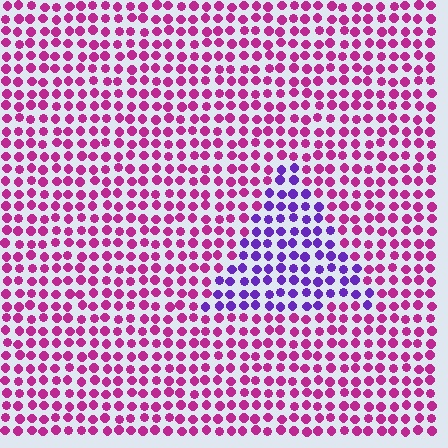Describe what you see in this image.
The image is filled with small magenta elements in a uniform arrangement. A triangle-shaped region is visible where the elements are tinted to a slightly different hue, forming a subtle color boundary.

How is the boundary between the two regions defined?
The boundary is defined purely by a slight shift in hue (about 51 degrees). Spacing, size, and orientation are identical on both sides.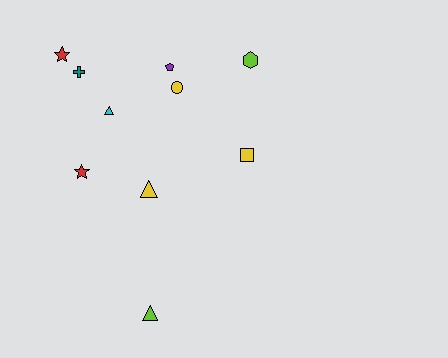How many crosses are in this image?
There is 1 cross.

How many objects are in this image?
There are 10 objects.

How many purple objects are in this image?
There is 1 purple object.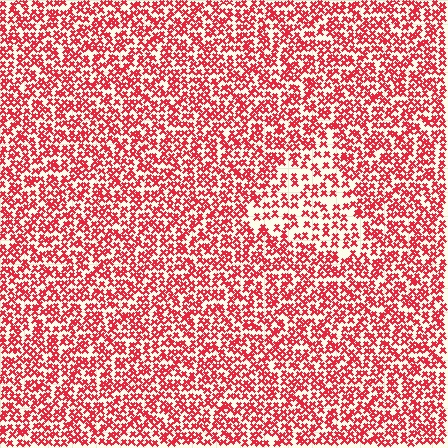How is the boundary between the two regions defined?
The boundary is defined by a change in element density (approximately 1.8x ratio). All elements are the same color, size, and shape.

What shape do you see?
I see a triangle.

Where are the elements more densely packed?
The elements are more densely packed outside the triangle boundary.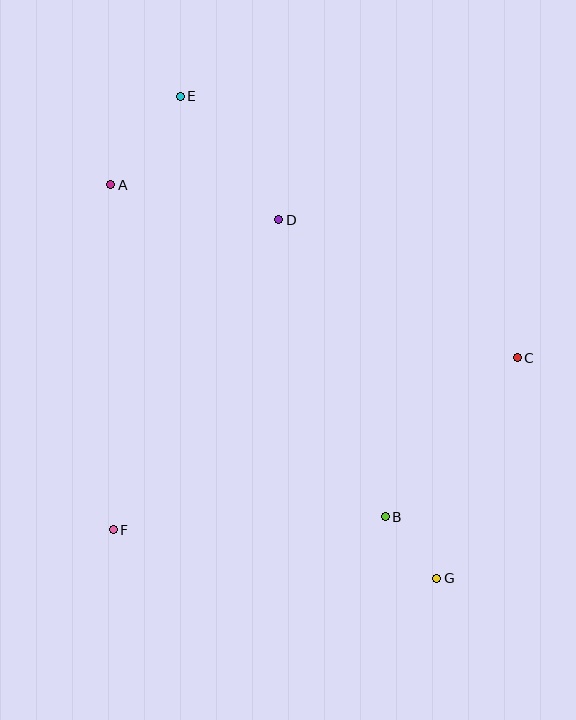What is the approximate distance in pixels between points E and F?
The distance between E and F is approximately 439 pixels.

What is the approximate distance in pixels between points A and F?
The distance between A and F is approximately 345 pixels.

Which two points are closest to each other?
Points B and G are closest to each other.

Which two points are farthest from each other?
Points E and G are farthest from each other.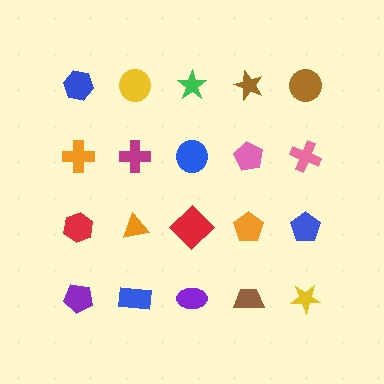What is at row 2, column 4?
A pink pentagon.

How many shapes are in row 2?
5 shapes.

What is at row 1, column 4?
A brown star.